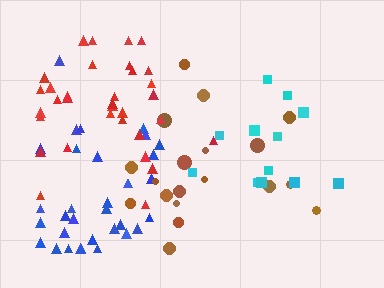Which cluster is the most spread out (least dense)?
Cyan.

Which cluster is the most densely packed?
Red.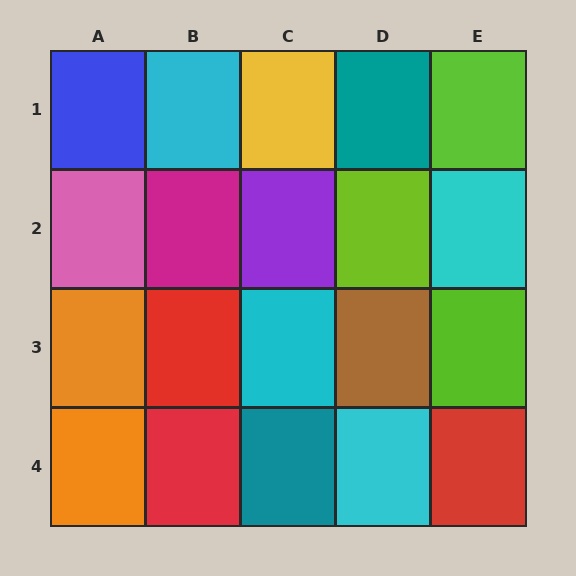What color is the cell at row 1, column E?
Lime.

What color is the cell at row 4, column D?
Cyan.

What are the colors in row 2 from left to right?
Pink, magenta, purple, lime, cyan.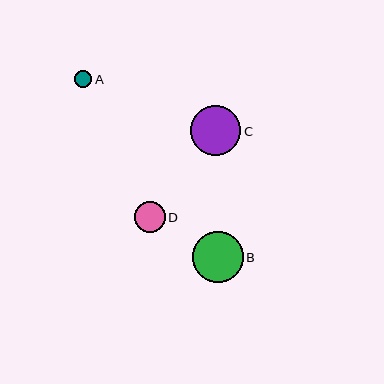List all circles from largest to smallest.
From largest to smallest: B, C, D, A.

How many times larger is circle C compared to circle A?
Circle C is approximately 2.9 times the size of circle A.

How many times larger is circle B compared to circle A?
Circle B is approximately 2.9 times the size of circle A.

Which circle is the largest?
Circle B is the largest with a size of approximately 51 pixels.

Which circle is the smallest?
Circle A is the smallest with a size of approximately 18 pixels.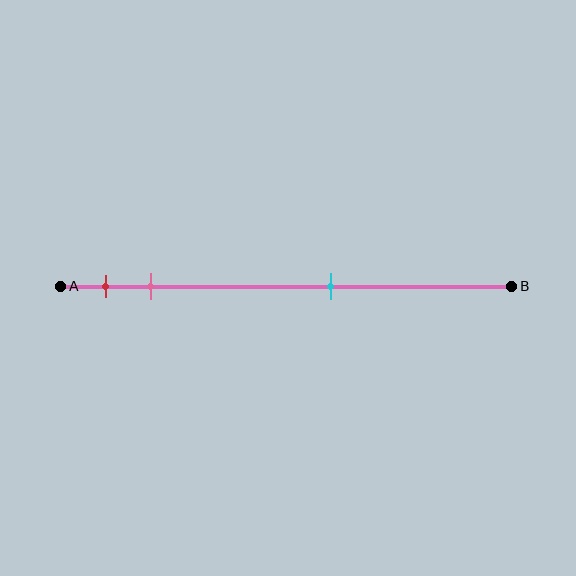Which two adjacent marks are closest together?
The red and pink marks are the closest adjacent pair.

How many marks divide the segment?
There are 3 marks dividing the segment.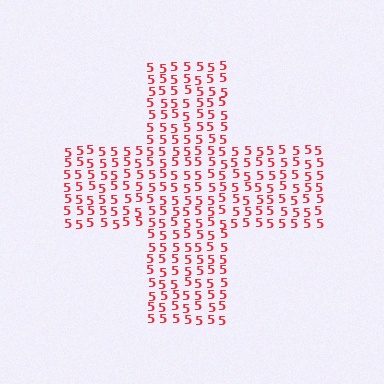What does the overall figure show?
The overall figure shows a cross.